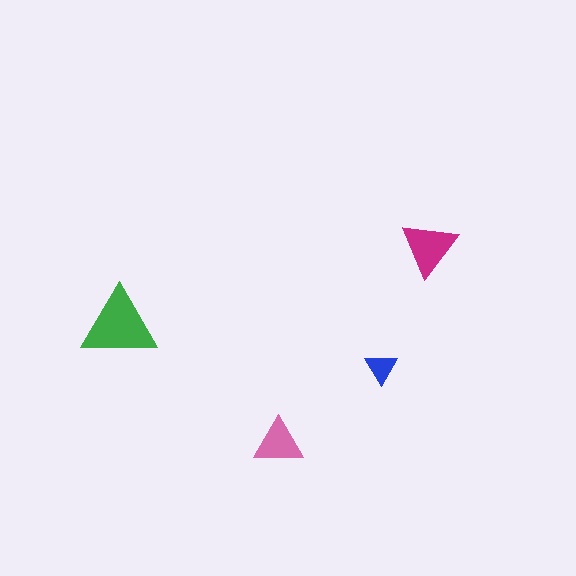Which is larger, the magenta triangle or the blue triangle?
The magenta one.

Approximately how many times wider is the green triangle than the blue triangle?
About 2.5 times wider.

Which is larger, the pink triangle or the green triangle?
The green one.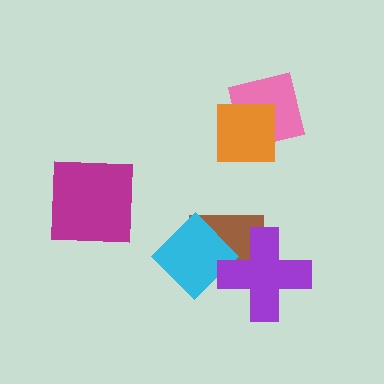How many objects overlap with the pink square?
1 object overlaps with the pink square.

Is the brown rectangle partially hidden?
Yes, it is partially covered by another shape.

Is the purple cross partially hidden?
No, no other shape covers it.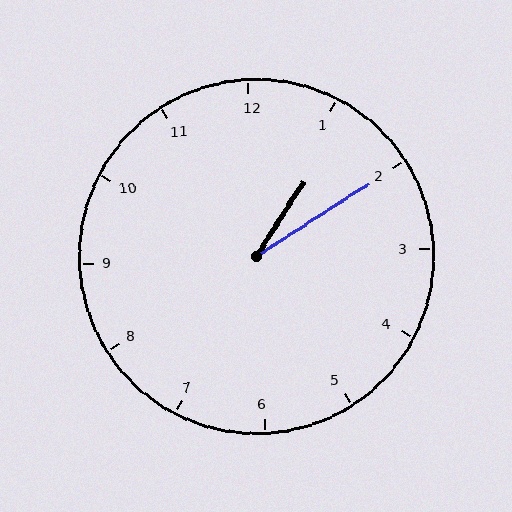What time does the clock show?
1:10.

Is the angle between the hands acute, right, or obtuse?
It is acute.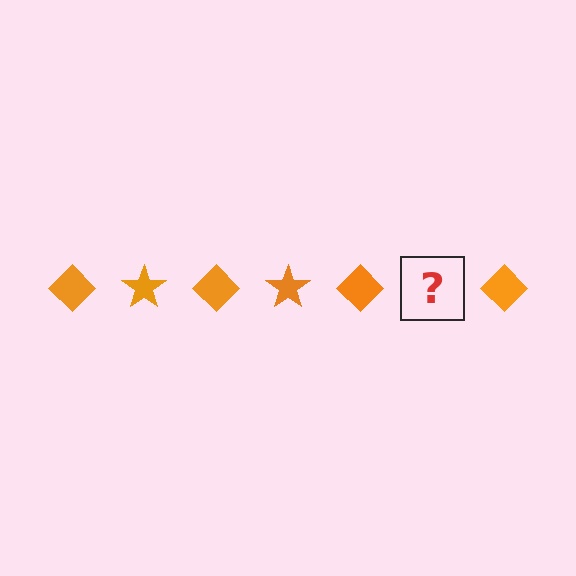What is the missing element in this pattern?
The missing element is an orange star.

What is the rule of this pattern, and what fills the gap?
The rule is that the pattern cycles through diamond, star shapes in orange. The gap should be filled with an orange star.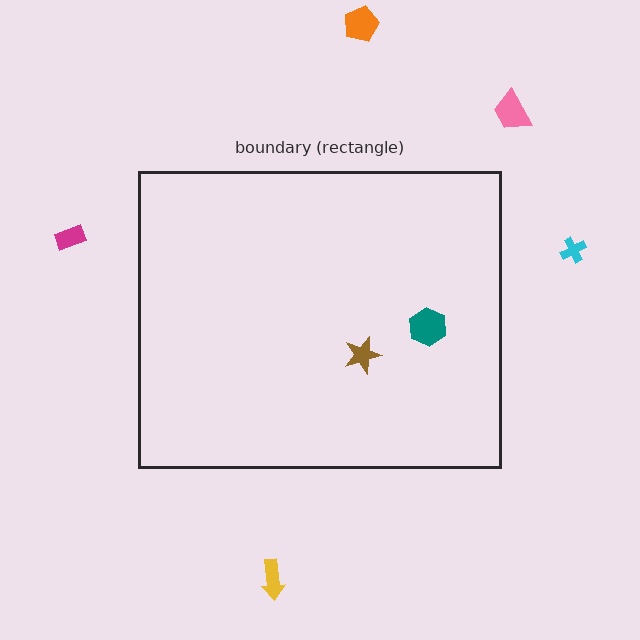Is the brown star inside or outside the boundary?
Inside.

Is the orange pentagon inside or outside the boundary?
Outside.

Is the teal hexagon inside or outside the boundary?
Inside.